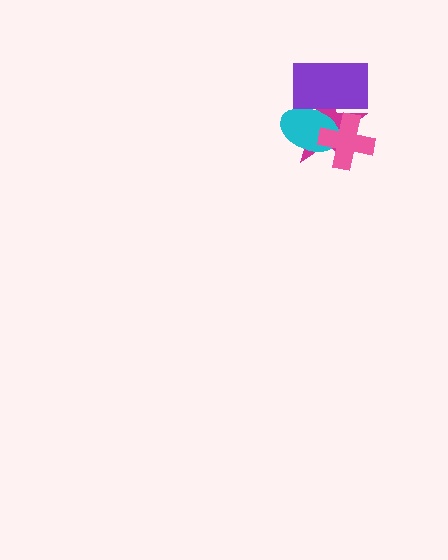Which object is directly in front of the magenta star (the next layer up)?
The cyan ellipse is directly in front of the magenta star.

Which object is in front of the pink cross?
The purple rectangle is in front of the pink cross.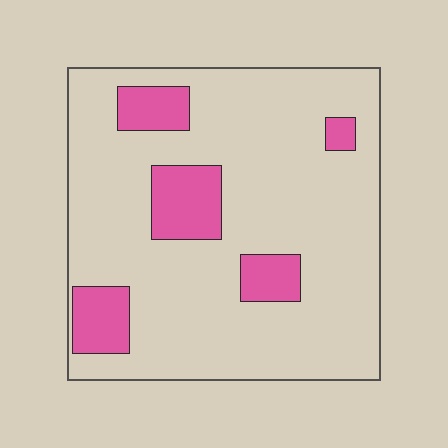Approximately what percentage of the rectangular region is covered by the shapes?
Approximately 15%.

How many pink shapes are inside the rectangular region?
5.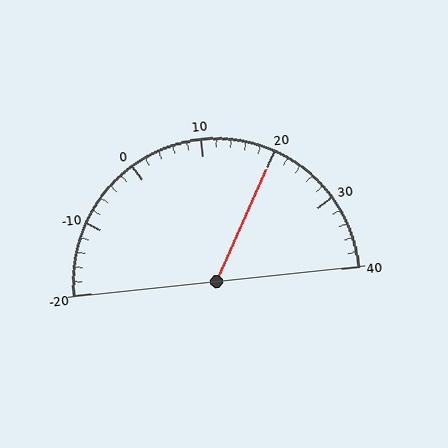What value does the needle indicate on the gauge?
The needle indicates approximately 20.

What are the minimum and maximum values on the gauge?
The gauge ranges from -20 to 40.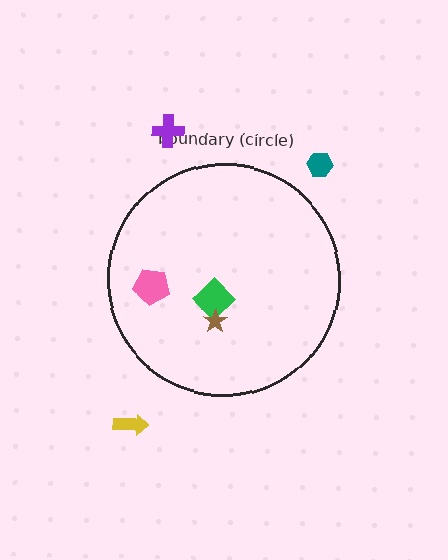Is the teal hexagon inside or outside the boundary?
Outside.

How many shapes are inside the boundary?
3 inside, 3 outside.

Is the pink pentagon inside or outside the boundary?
Inside.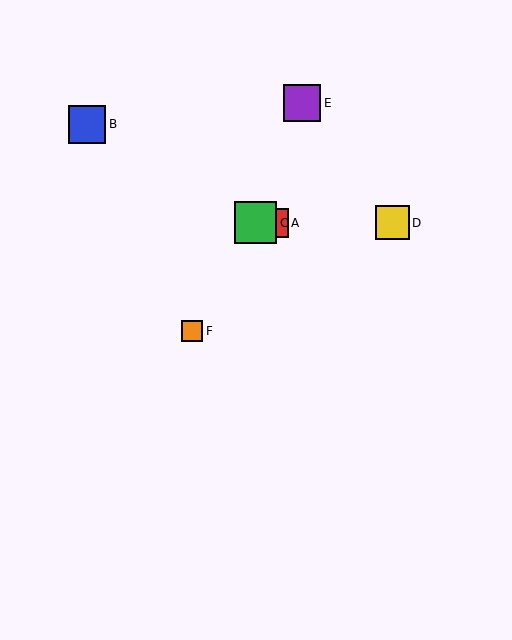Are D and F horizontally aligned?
No, D is at y≈223 and F is at y≈331.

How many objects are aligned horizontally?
3 objects (A, C, D) are aligned horizontally.